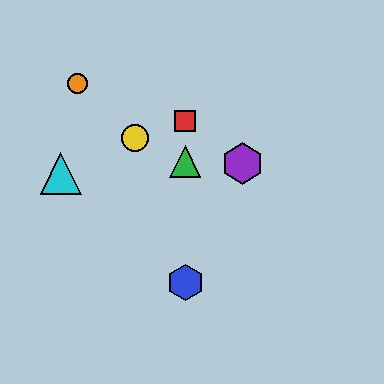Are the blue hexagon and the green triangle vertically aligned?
Yes, both are at x≈185.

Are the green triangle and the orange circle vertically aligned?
No, the green triangle is at x≈185 and the orange circle is at x≈77.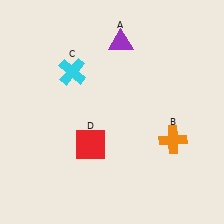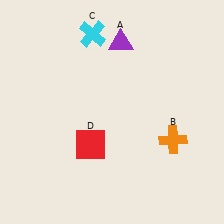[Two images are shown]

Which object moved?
The cyan cross (C) moved up.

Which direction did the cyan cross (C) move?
The cyan cross (C) moved up.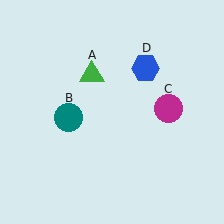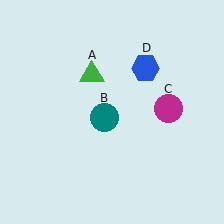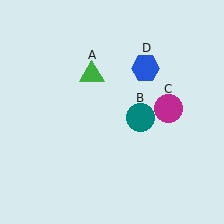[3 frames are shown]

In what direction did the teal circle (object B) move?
The teal circle (object B) moved right.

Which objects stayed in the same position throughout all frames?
Green triangle (object A) and magenta circle (object C) and blue hexagon (object D) remained stationary.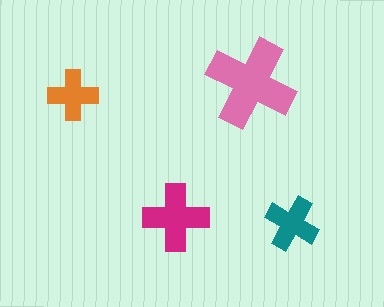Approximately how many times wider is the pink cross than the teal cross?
About 1.5 times wider.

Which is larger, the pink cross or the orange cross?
The pink one.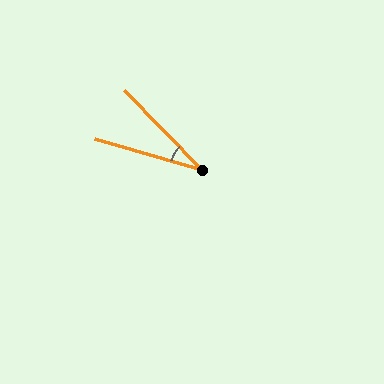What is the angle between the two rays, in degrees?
Approximately 30 degrees.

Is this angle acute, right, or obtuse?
It is acute.